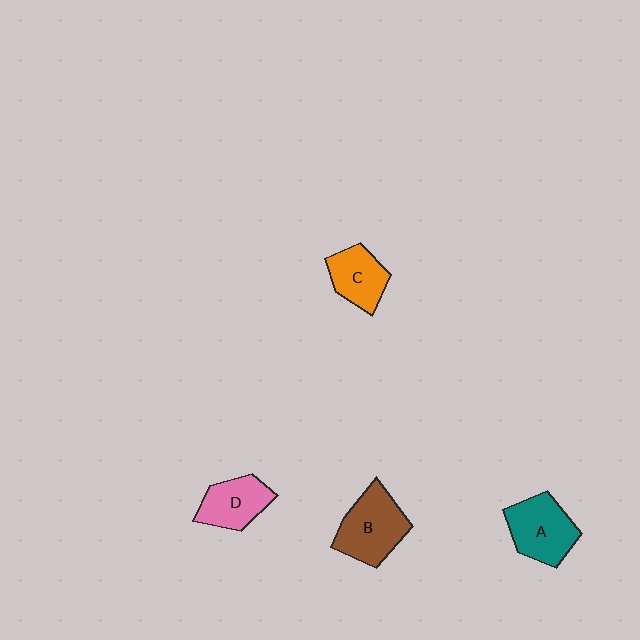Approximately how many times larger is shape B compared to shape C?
Approximately 1.4 times.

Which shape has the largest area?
Shape B (brown).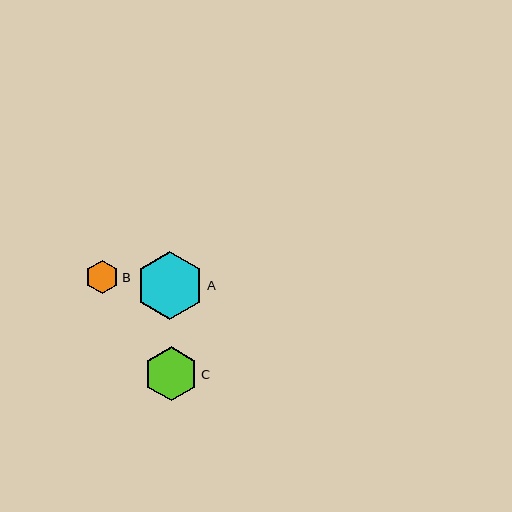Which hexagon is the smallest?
Hexagon B is the smallest with a size of approximately 33 pixels.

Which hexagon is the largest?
Hexagon A is the largest with a size of approximately 68 pixels.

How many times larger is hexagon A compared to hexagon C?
Hexagon A is approximately 1.3 times the size of hexagon C.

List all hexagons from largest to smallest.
From largest to smallest: A, C, B.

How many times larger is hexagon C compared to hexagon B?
Hexagon C is approximately 1.6 times the size of hexagon B.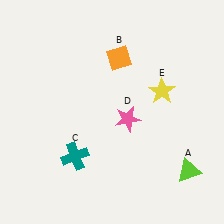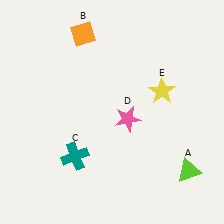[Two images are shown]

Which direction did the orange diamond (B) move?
The orange diamond (B) moved left.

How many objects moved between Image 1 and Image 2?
1 object moved between the two images.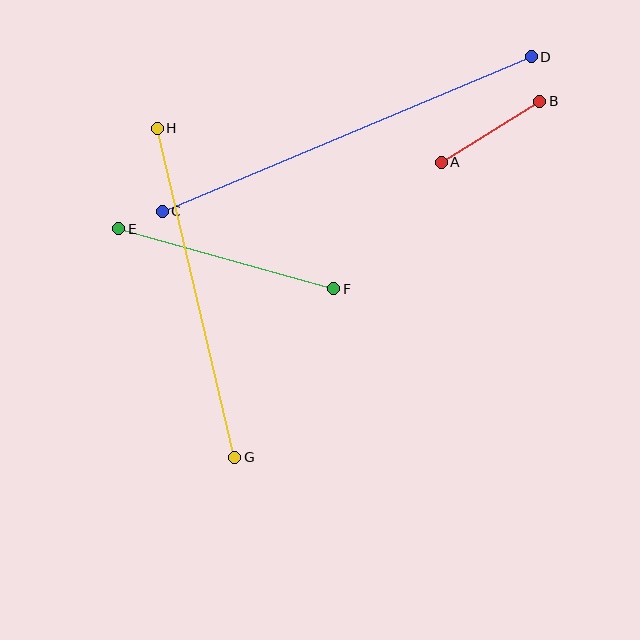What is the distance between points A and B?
The distance is approximately 116 pixels.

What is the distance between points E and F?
The distance is approximately 223 pixels.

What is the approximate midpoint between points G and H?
The midpoint is at approximately (196, 293) pixels.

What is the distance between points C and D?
The distance is approximately 400 pixels.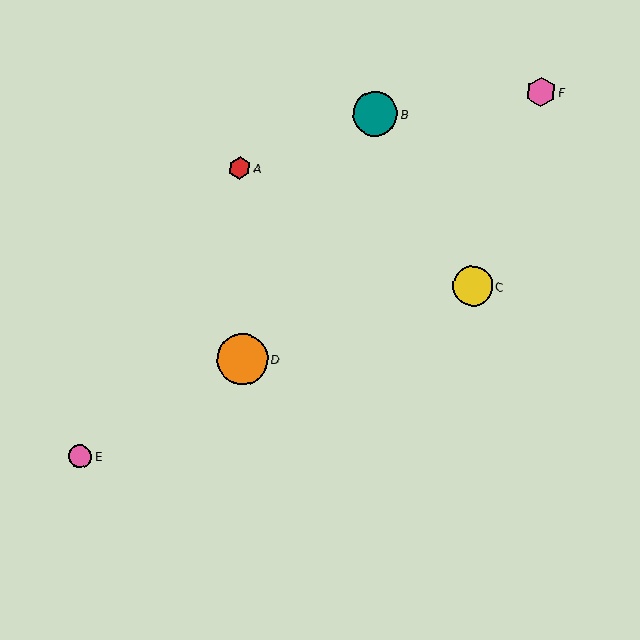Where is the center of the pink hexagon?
The center of the pink hexagon is at (541, 92).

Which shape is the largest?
The orange circle (labeled D) is the largest.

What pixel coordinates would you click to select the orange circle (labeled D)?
Click at (242, 359) to select the orange circle D.